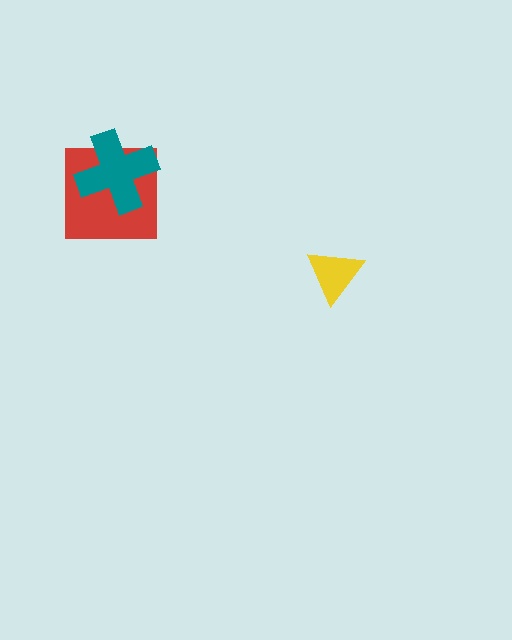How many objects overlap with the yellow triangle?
0 objects overlap with the yellow triangle.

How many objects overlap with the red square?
1 object overlaps with the red square.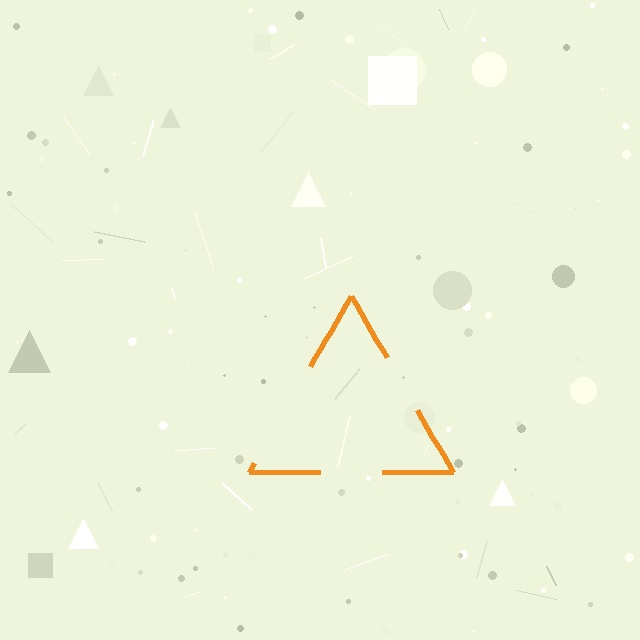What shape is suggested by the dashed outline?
The dashed outline suggests a triangle.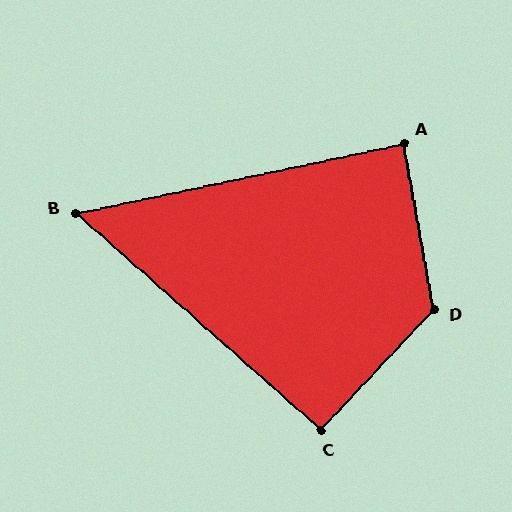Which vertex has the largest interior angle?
D, at approximately 127 degrees.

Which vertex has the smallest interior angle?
B, at approximately 53 degrees.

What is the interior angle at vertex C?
Approximately 92 degrees (approximately right).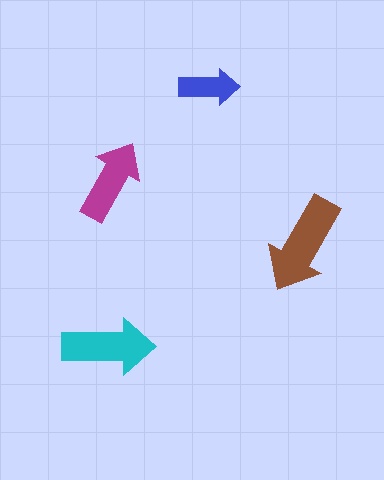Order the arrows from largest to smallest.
the brown one, the cyan one, the magenta one, the blue one.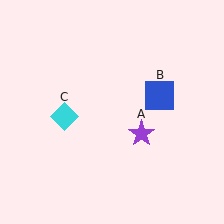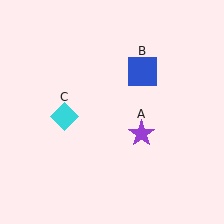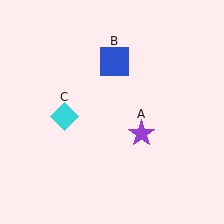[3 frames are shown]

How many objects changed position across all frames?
1 object changed position: blue square (object B).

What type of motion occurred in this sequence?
The blue square (object B) rotated counterclockwise around the center of the scene.